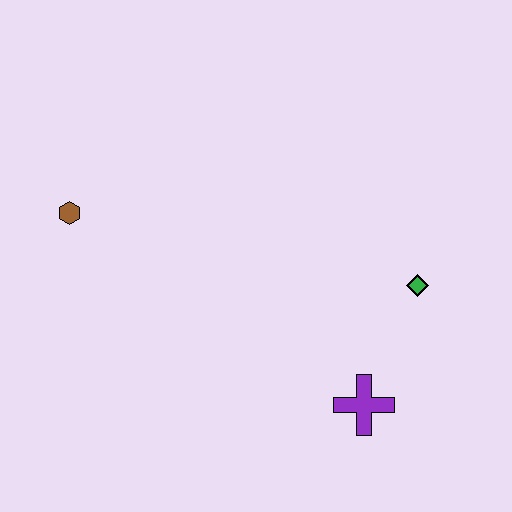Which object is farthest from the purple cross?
The brown hexagon is farthest from the purple cross.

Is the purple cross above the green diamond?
No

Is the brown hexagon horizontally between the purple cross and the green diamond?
No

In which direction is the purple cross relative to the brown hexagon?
The purple cross is to the right of the brown hexagon.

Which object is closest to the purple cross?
The green diamond is closest to the purple cross.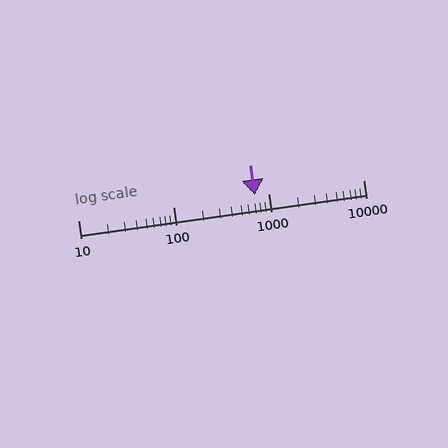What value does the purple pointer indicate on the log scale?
The pointer indicates approximately 730.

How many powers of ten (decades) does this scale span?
The scale spans 3 decades, from 10 to 10000.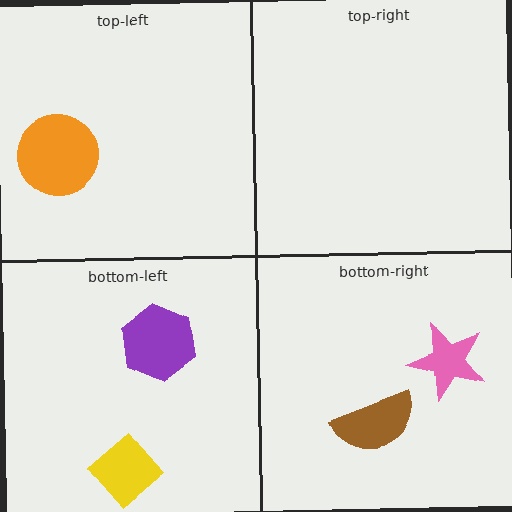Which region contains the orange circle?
The top-left region.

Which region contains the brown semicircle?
The bottom-right region.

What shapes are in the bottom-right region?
The brown semicircle, the pink star.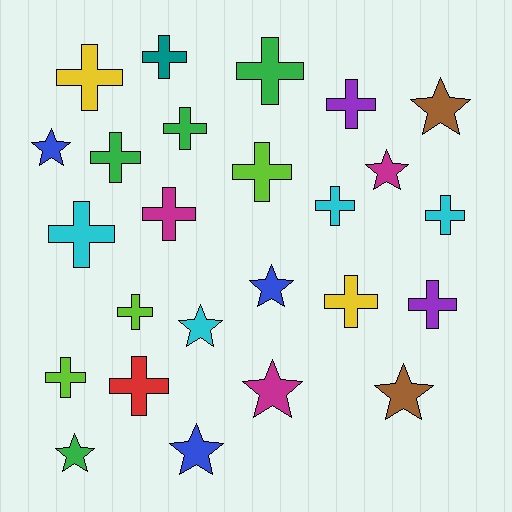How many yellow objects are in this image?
There are 2 yellow objects.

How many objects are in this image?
There are 25 objects.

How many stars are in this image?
There are 9 stars.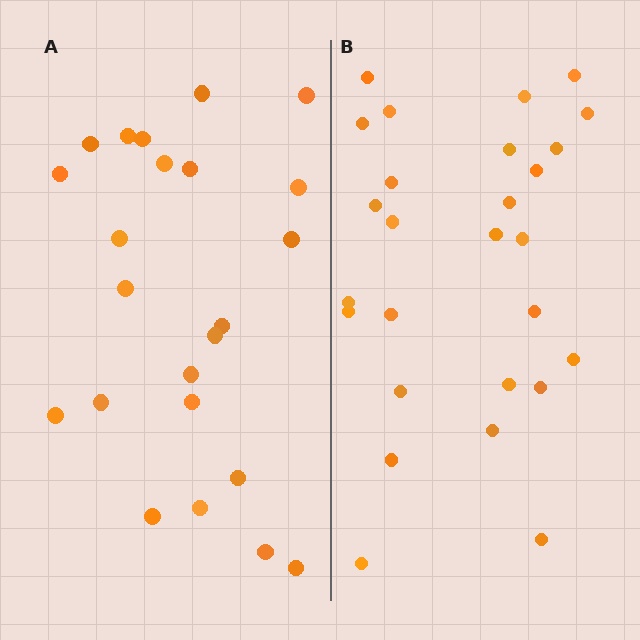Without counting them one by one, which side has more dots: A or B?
Region B (the right region) has more dots.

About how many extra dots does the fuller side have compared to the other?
Region B has about 4 more dots than region A.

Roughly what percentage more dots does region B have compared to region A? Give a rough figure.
About 15% more.